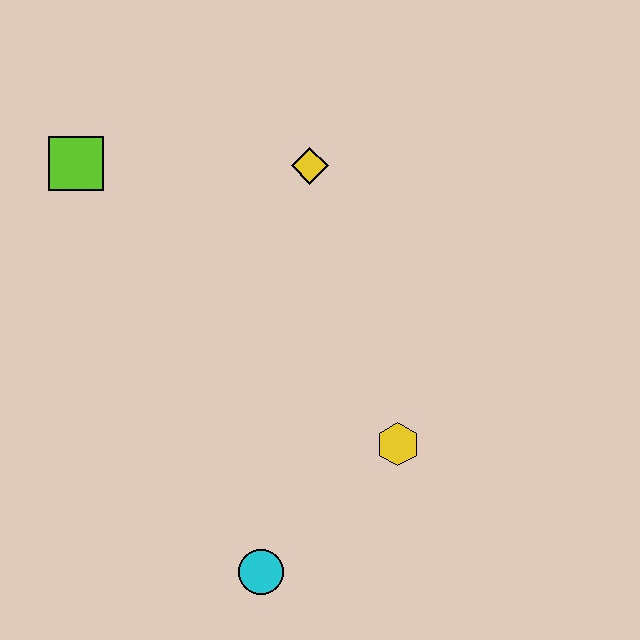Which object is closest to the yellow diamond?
The lime square is closest to the yellow diamond.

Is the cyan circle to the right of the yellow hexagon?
No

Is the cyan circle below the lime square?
Yes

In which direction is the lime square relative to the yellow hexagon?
The lime square is to the left of the yellow hexagon.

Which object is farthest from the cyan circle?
The lime square is farthest from the cyan circle.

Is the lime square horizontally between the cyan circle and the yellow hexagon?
No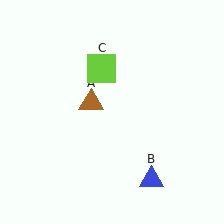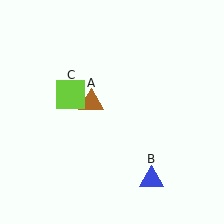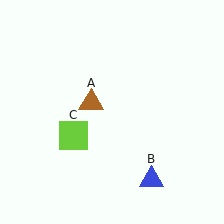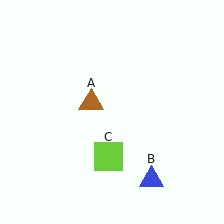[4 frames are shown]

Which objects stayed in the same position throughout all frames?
Brown triangle (object A) and blue triangle (object B) remained stationary.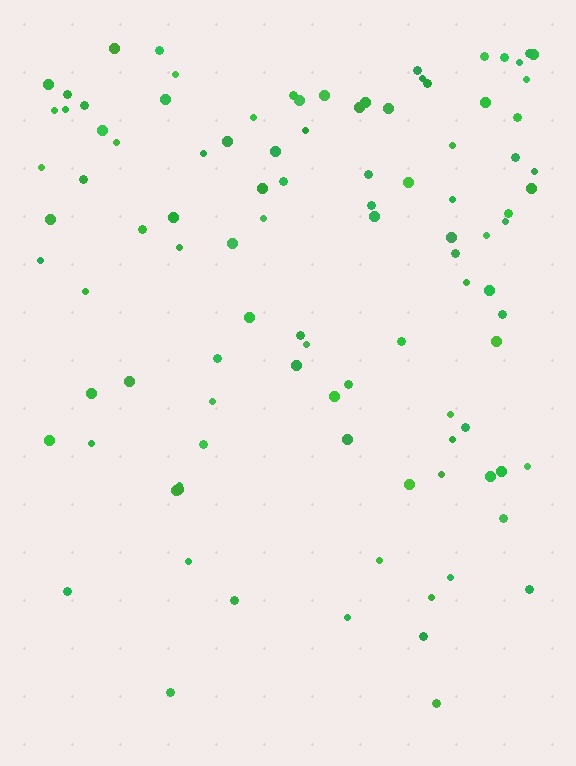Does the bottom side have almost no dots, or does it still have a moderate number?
Still a moderate number, just noticeably fewer than the top.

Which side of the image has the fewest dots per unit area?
The bottom.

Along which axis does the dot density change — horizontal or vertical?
Vertical.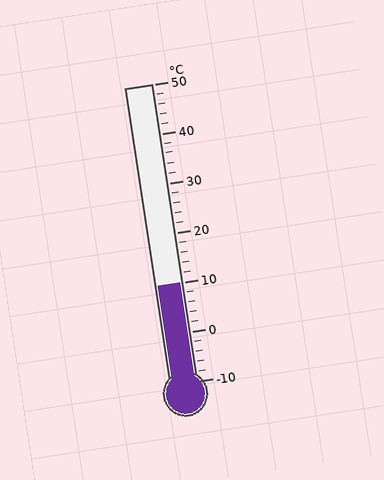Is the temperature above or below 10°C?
The temperature is at 10°C.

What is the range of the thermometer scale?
The thermometer scale ranges from -10°C to 50°C.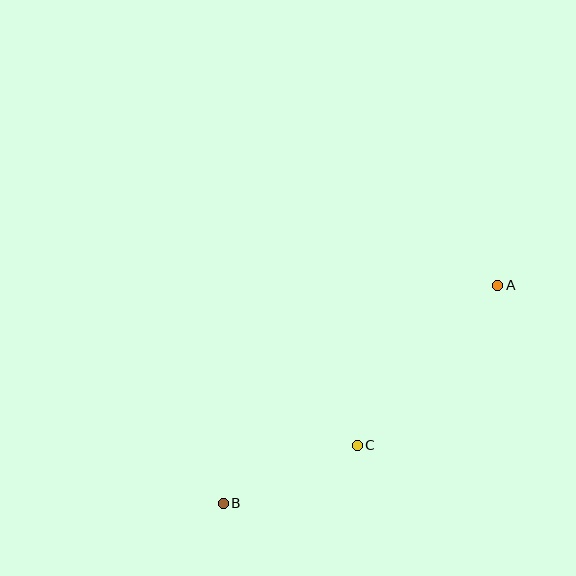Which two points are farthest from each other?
Points A and B are farthest from each other.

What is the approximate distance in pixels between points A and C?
The distance between A and C is approximately 213 pixels.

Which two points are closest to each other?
Points B and C are closest to each other.